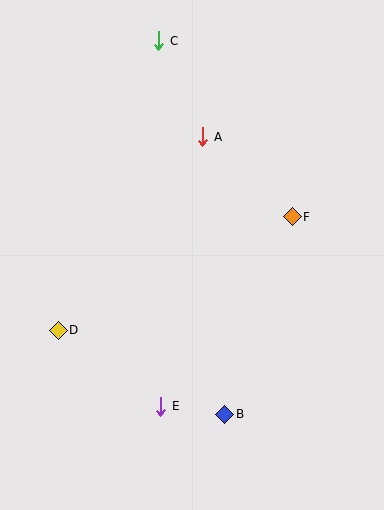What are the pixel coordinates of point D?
Point D is at (58, 330).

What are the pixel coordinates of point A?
Point A is at (203, 137).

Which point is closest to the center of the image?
Point F at (292, 217) is closest to the center.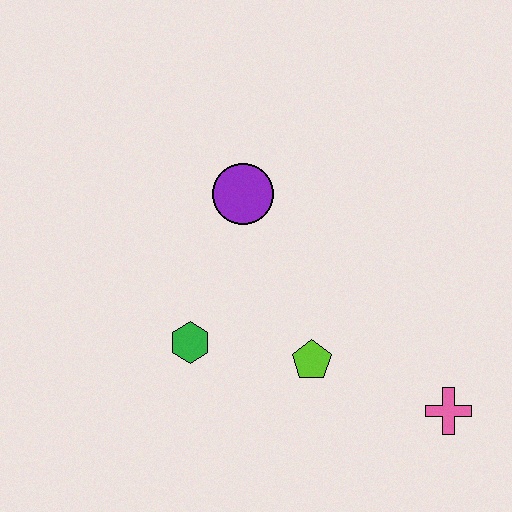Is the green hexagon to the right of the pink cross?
No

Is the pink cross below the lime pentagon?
Yes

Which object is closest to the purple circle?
The green hexagon is closest to the purple circle.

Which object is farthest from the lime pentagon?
The purple circle is farthest from the lime pentagon.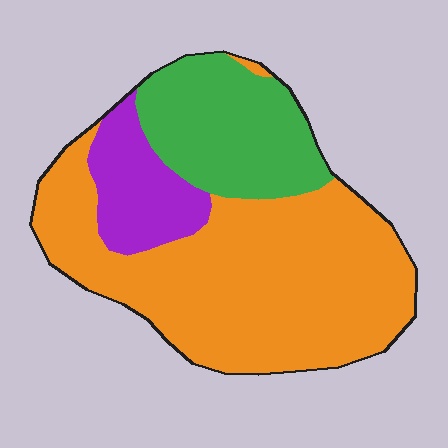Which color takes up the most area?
Orange, at roughly 60%.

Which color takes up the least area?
Purple, at roughly 15%.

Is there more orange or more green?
Orange.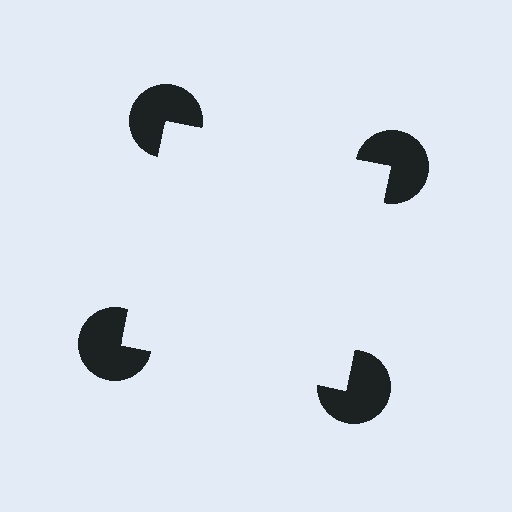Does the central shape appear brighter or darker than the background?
It typically appears slightly brighter than the background, even though no actual brightness change is drawn.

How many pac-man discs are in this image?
There are 4 — one at each vertex of the illusory square.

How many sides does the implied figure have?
4 sides.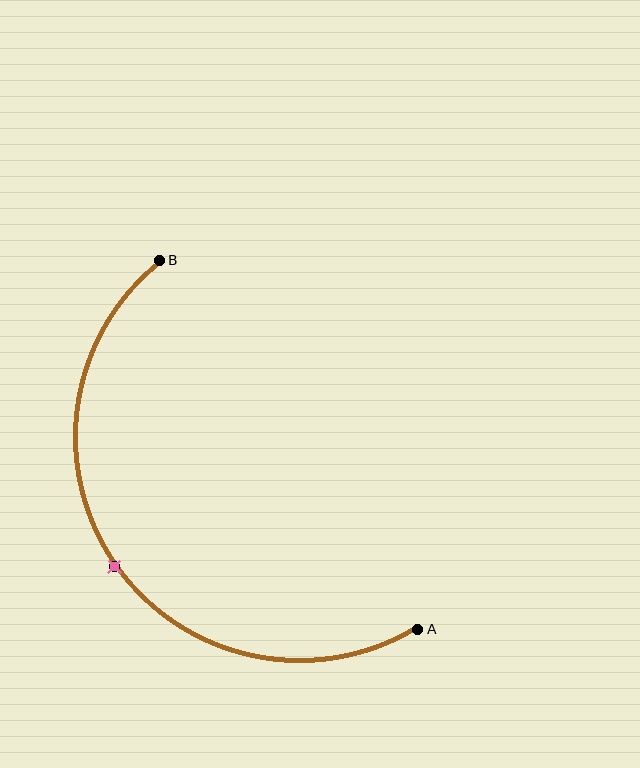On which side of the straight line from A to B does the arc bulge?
The arc bulges below and to the left of the straight line connecting A and B.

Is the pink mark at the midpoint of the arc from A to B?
Yes. The pink mark lies on the arc at equal arc-length from both A and B — it is the arc midpoint.